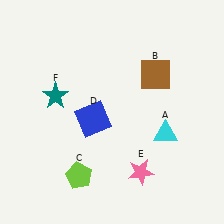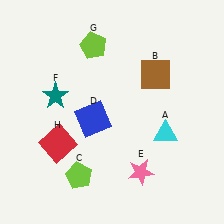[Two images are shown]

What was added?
A lime pentagon (G), a red square (H) were added in Image 2.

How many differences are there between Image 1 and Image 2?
There are 2 differences between the two images.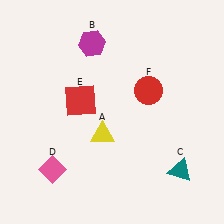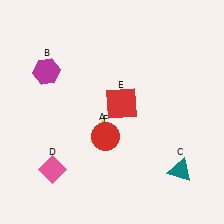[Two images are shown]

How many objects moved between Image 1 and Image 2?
3 objects moved between the two images.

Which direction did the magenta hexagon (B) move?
The magenta hexagon (B) moved left.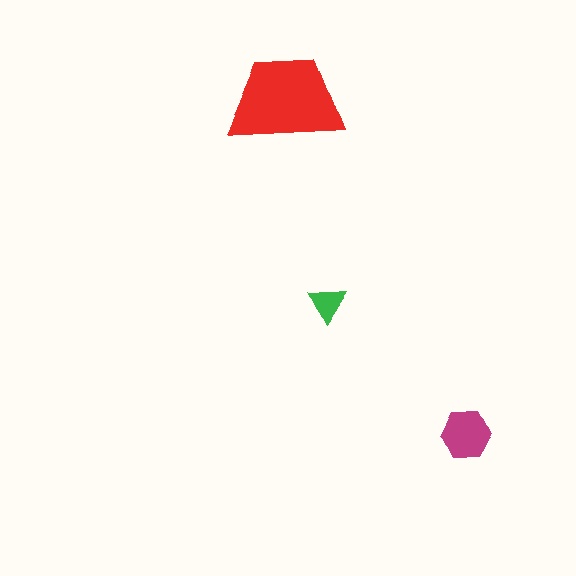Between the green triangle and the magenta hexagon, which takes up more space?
The magenta hexagon.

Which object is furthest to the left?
The red trapezoid is leftmost.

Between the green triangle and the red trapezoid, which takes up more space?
The red trapezoid.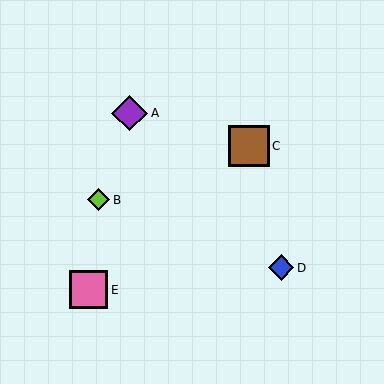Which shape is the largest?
The brown square (labeled C) is the largest.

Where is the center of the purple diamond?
The center of the purple diamond is at (130, 113).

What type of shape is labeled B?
Shape B is a lime diamond.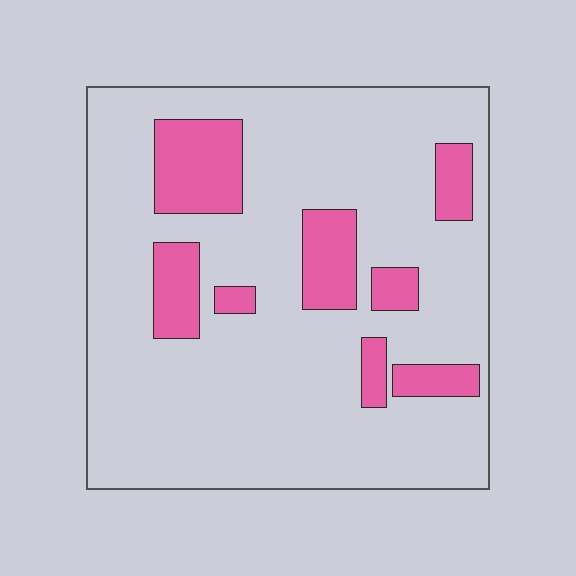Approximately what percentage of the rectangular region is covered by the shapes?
Approximately 20%.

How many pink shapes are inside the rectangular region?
8.